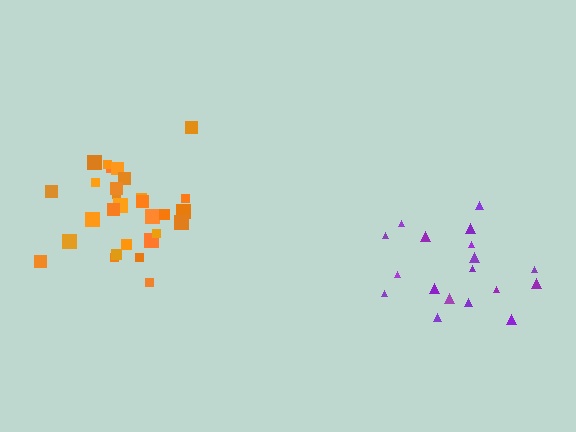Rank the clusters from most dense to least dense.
orange, purple.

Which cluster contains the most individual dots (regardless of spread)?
Orange (31).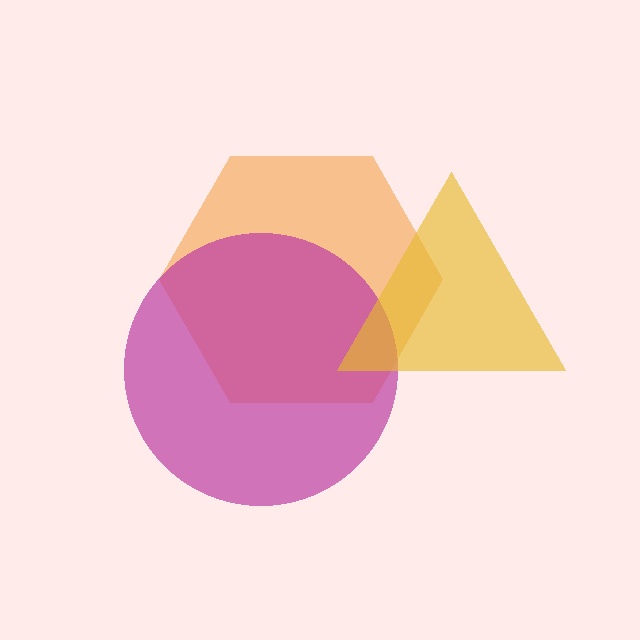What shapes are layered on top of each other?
The layered shapes are: an orange hexagon, a magenta circle, a yellow triangle.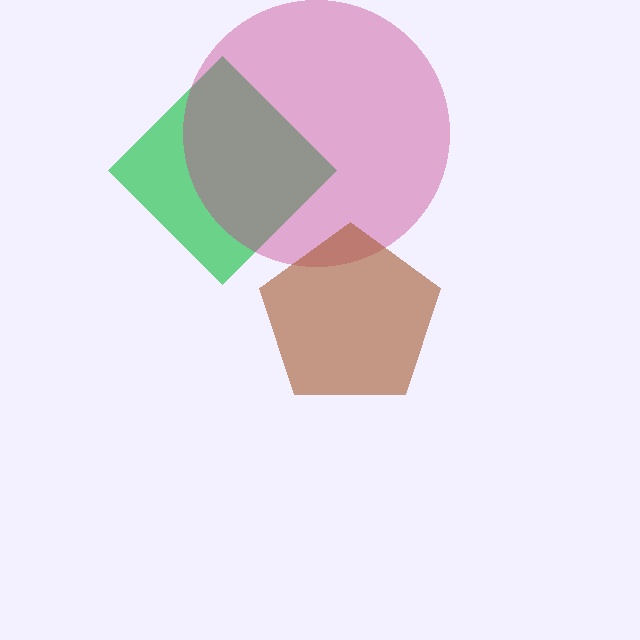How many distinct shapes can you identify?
There are 3 distinct shapes: a green diamond, a magenta circle, a brown pentagon.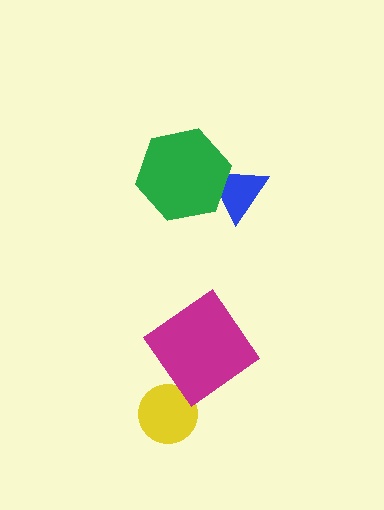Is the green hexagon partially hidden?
No, no other shape covers it.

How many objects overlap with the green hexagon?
1 object overlaps with the green hexagon.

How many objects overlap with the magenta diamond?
0 objects overlap with the magenta diamond.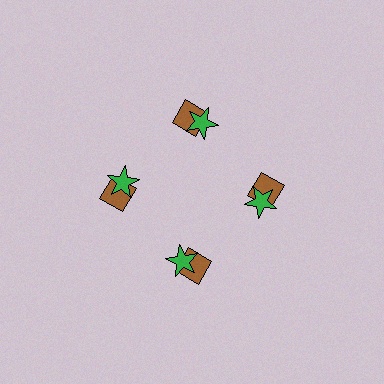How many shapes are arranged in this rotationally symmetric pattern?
There are 8 shapes, arranged in 4 groups of 2.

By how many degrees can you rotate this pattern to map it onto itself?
The pattern maps onto itself every 90 degrees of rotation.